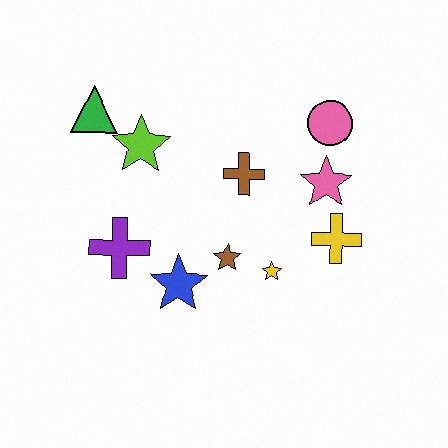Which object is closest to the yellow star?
The brown star is closest to the yellow star.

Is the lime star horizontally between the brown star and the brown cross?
No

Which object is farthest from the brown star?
The green triangle is farthest from the brown star.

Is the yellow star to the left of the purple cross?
No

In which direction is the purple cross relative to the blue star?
The purple cross is to the left of the blue star.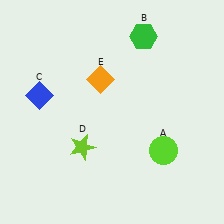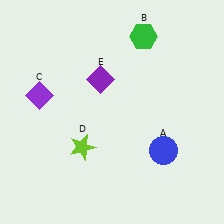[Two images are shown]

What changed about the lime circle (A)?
In Image 1, A is lime. In Image 2, it changed to blue.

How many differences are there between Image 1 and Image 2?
There are 3 differences between the two images.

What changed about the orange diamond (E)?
In Image 1, E is orange. In Image 2, it changed to purple.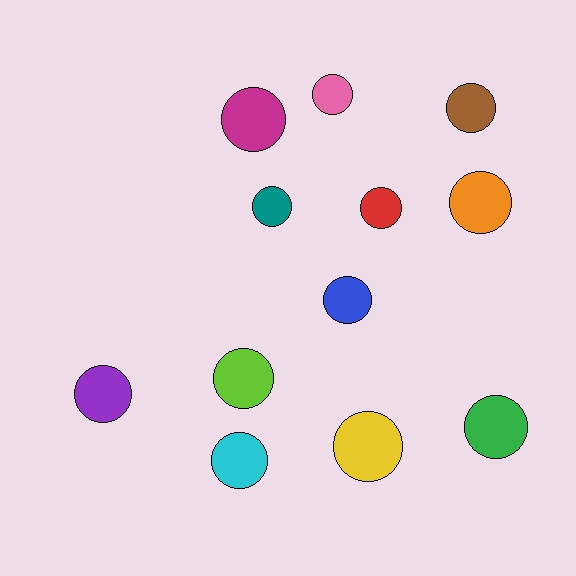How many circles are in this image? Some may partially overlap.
There are 12 circles.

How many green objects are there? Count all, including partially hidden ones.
There is 1 green object.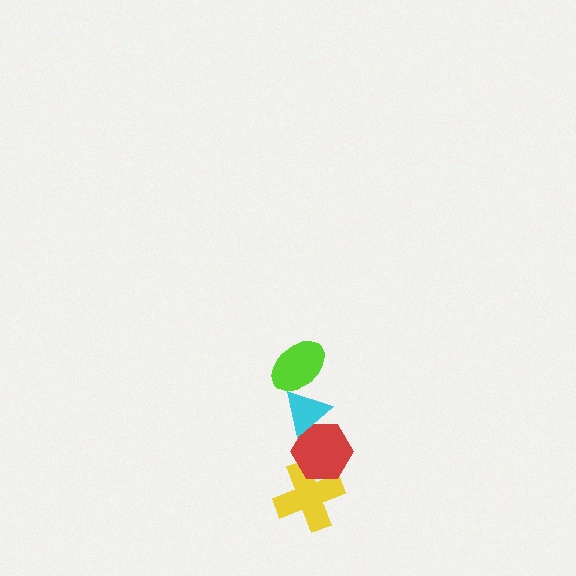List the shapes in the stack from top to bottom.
From top to bottom: the lime ellipse, the cyan triangle, the red hexagon, the yellow cross.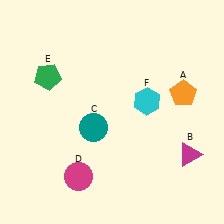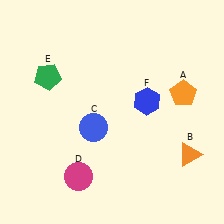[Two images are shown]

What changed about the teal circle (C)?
In Image 1, C is teal. In Image 2, it changed to blue.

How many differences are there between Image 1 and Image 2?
There are 3 differences between the two images.